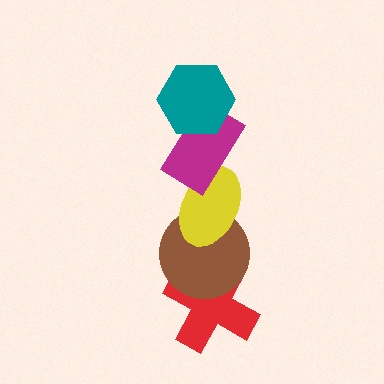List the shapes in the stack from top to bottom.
From top to bottom: the teal hexagon, the magenta rectangle, the yellow ellipse, the brown circle, the red cross.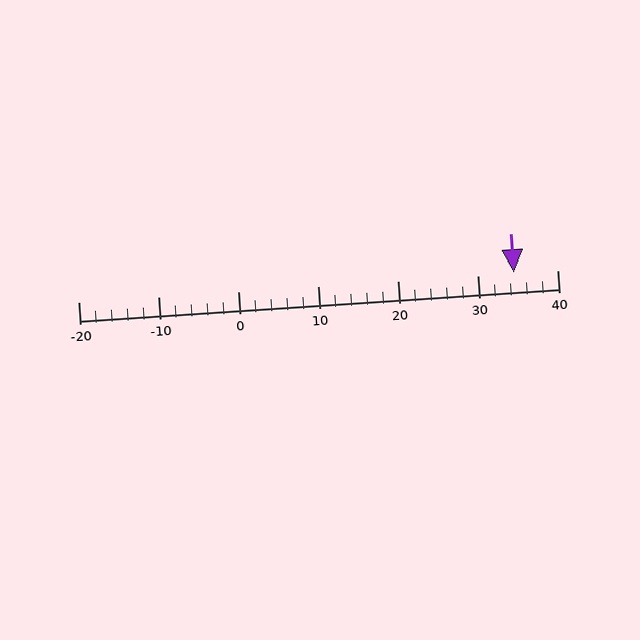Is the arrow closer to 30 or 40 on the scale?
The arrow is closer to 30.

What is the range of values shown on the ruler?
The ruler shows values from -20 to 40.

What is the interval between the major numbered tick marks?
The major tick marks are spaced 10 units apart.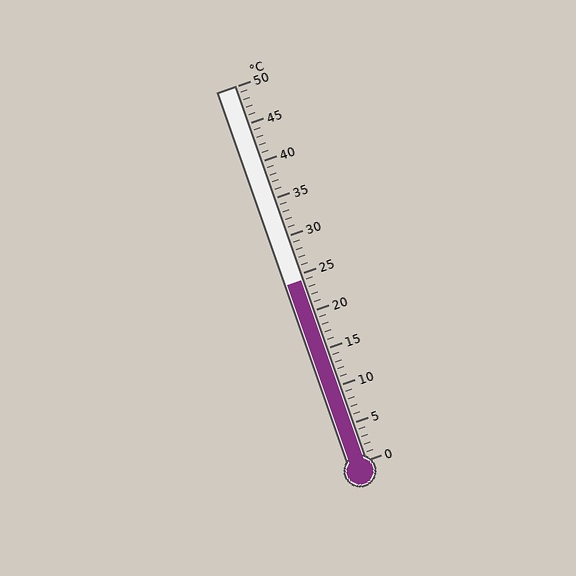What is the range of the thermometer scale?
The thermometer scale ranges from 0°C to 50°C.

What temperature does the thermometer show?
The thermometer shows approximately 24°C.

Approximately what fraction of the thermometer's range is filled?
The thermometer is filled to approximately 50% of its range.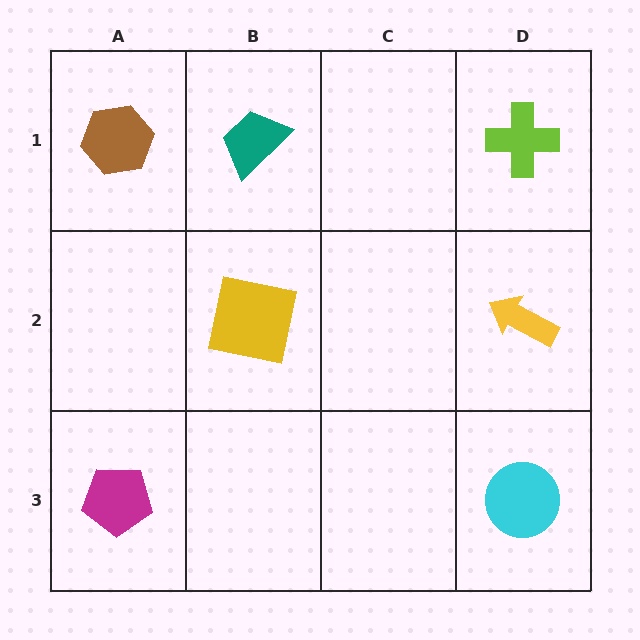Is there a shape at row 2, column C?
No, that cell is empty.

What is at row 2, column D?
A yellow arrow.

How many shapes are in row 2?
2 shapes.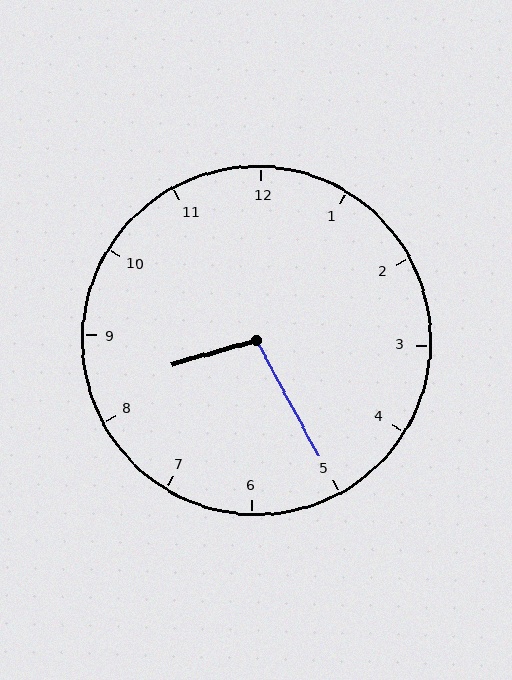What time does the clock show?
8:25.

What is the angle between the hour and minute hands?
Approximately 102 degrees.